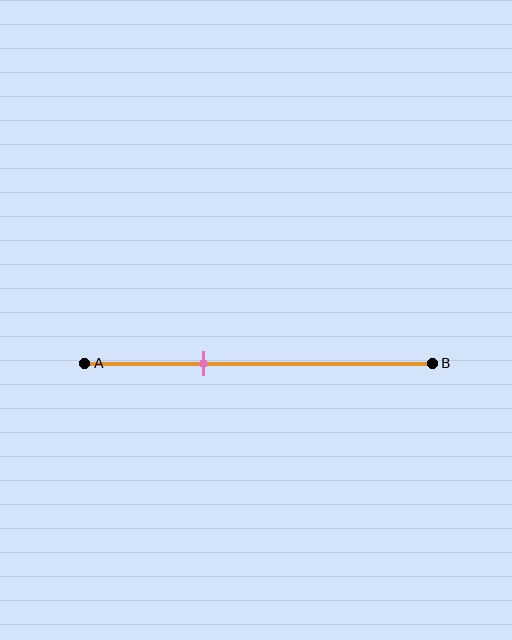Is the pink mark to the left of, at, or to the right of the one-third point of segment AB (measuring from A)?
The pink mark is approximately at the one-third point of segment AB.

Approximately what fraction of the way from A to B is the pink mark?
The pink mark is approximately 35% of the way from A to B.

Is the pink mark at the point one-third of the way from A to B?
Yes, the mark is approximately at the one-third point.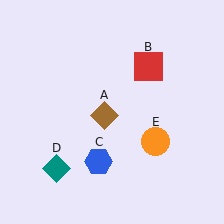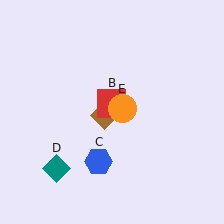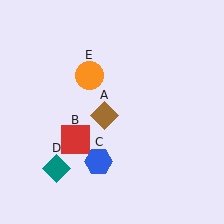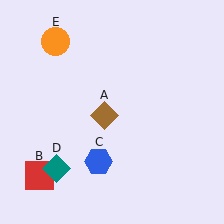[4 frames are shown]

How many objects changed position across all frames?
2 objects changed position: red square (object B), orange circle (object E).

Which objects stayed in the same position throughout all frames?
Brown diamond (object A) and blue hexagon (object C) and teal diamond (object D) remained stationary.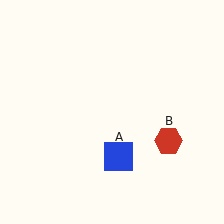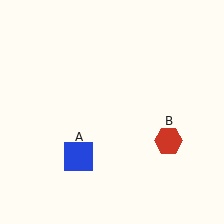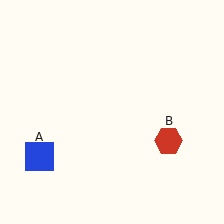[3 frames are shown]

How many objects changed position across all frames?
1 object changed position: blue square (object A).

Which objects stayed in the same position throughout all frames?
Red hexagon (object B) remained stationary.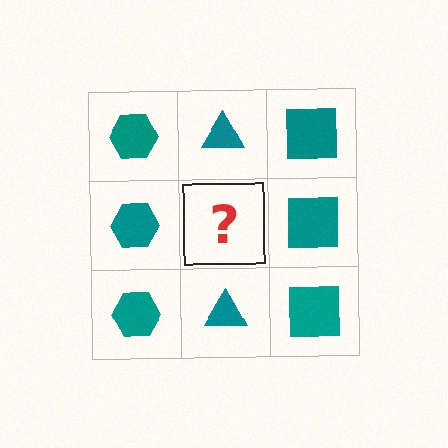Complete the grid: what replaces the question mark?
The question mark should be replaced with a teal triangle.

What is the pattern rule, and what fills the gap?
The rule is that each column has a consistent shape. The gap should be filled with a teal triangle.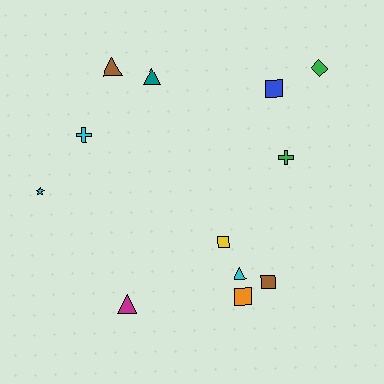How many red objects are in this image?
There are no red objects.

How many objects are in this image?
There are 12 objects.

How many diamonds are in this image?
There is 1 diamond.